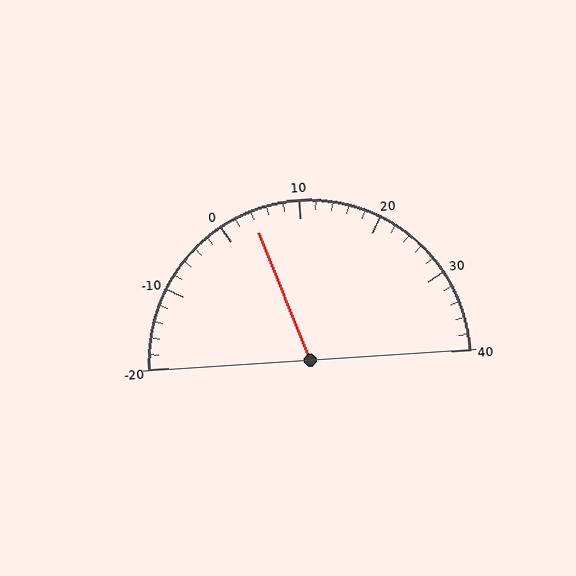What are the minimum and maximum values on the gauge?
The gauge ranges from -20 to 40.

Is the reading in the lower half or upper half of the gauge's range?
The reading is in the lower half of the range (-20 to 40).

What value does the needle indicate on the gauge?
The needle indicates approximately 4.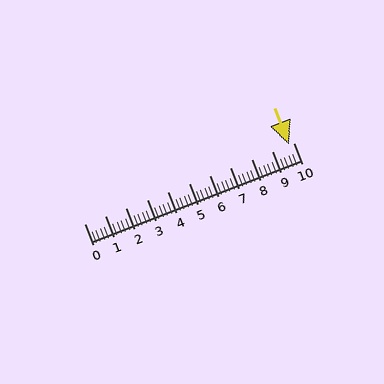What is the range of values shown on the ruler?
The ruler shows values from 0 to 10.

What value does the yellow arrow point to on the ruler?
The yellow arrow points to approximately 9.8.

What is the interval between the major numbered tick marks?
The major tick marks are spaced 1 units apart.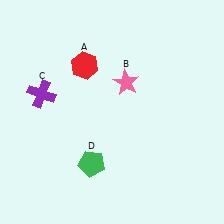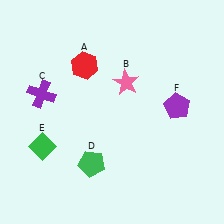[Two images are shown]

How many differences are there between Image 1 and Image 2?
There are 2 differences between the two images.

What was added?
A green diamond (E), a purple pentagon (F) were added in Image 2.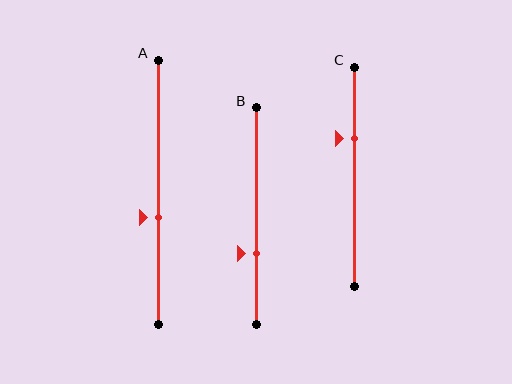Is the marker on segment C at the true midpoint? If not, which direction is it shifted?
No, the marker on segment C is shifted upward by about 18% of the segment length.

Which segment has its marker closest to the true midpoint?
Segment A has its marker closest to the true midpoint.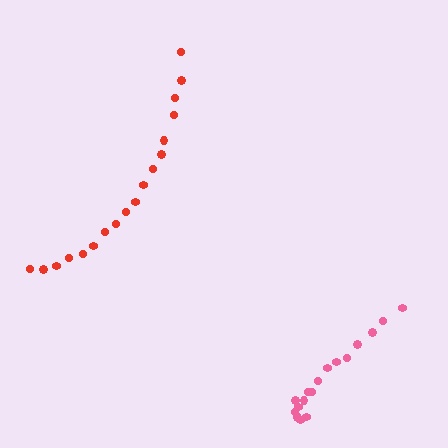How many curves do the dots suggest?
There are 2 distinct paths.